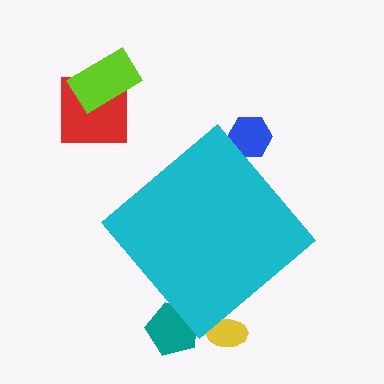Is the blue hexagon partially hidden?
Yes, the blue hexagon is partially hidden behind the cyan diamond.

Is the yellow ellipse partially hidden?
Yes, the yellow ellipse is partially hidden behind the cyan diamond.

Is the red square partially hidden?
No, the red square is fully visible.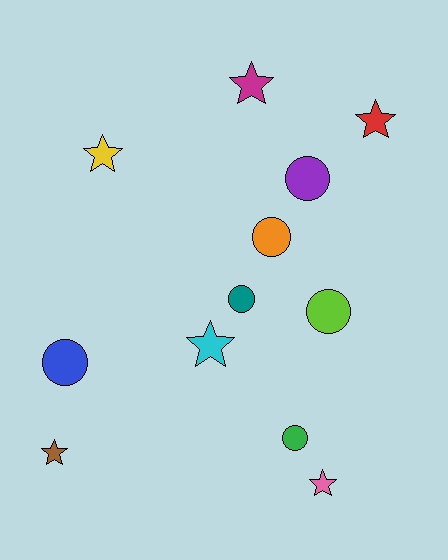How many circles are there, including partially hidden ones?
There are 6 circles.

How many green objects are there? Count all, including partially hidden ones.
There is 1 green object.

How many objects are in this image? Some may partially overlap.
There are 12 objects.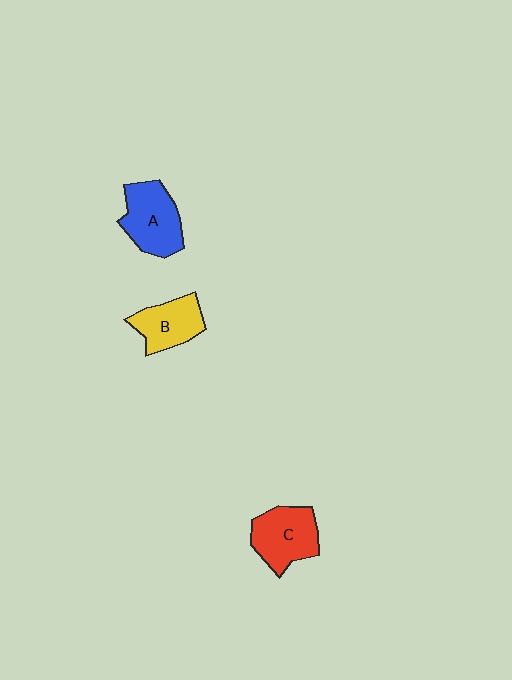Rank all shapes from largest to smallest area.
From largest to smallest: A (blue), C (red), B (yellow).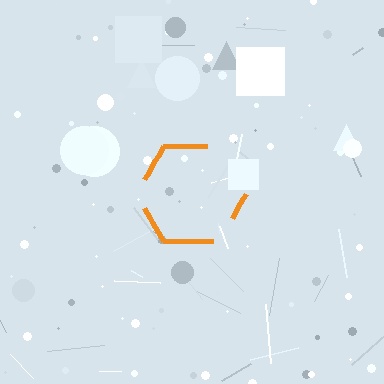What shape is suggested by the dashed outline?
The dashed outline suggests a hexagon.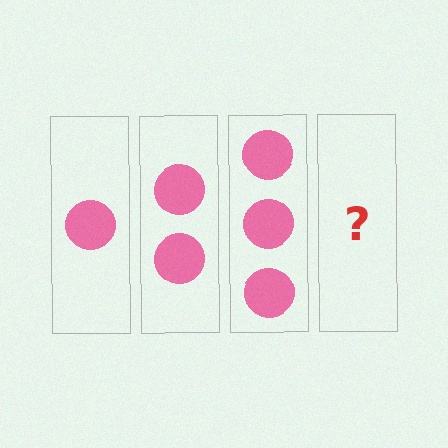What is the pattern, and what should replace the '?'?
The pattern is that each step adds one more circle. The '?' should be 4 circles.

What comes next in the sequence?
The next element should be 4 circles.